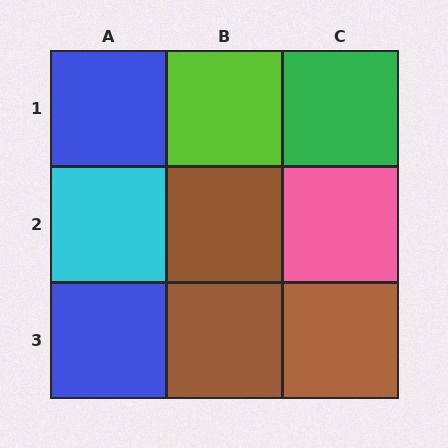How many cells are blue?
2 cells are blue.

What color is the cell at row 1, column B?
Lime.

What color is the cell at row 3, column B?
Brown.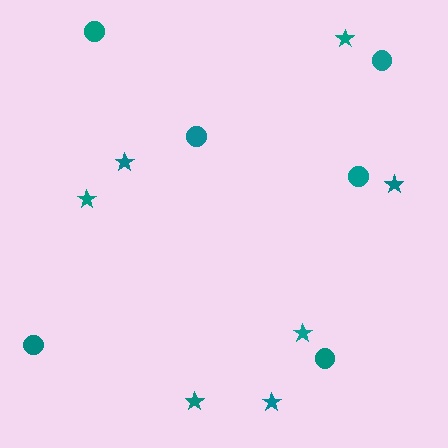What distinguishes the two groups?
There are 2 groups: one group of stars (7) and one group of circles (6).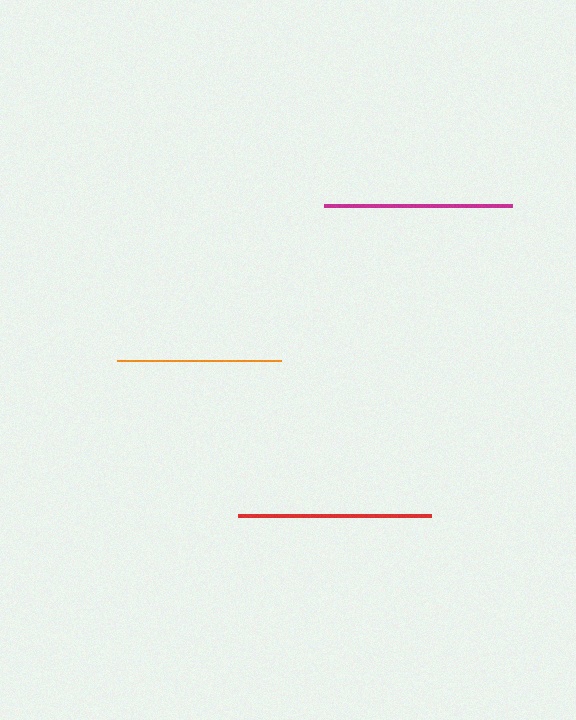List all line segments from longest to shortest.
From longest to shortest: red, magenta, orange.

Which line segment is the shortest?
The orange line is the shortest at approximately 165 pixels.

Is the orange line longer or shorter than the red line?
The red line is longer than the orange line.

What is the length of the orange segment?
The orange segment is approximately 165 pixels long.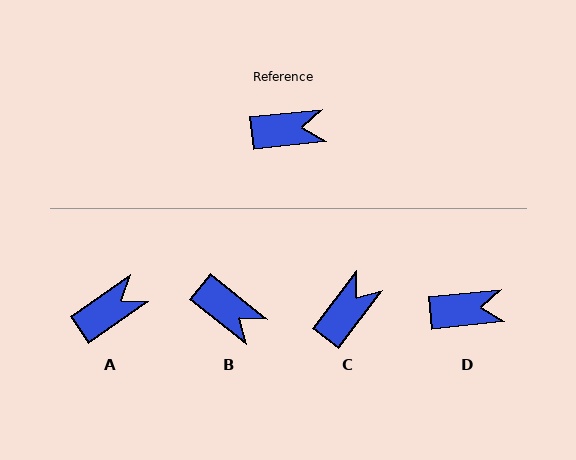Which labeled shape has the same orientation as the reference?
D.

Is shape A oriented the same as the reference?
No, it is off by about 29 degrees.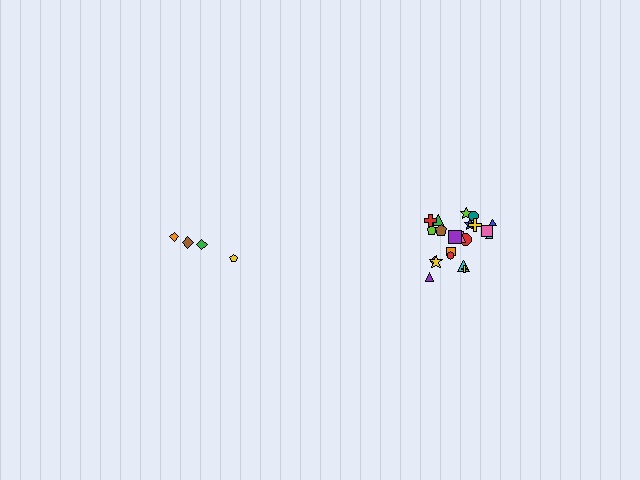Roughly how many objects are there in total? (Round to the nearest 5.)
Roughly 25 objects in total.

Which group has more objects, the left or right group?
The right group.